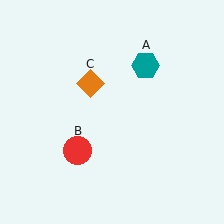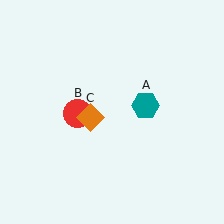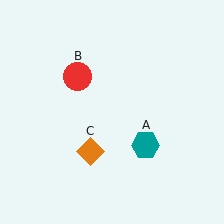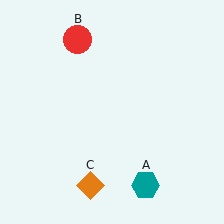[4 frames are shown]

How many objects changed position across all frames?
3 objects changed position: teal hexagon (object A), red circle (object B), orange diamond (object C).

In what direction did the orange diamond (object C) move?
The orange diamond (object C) moved down.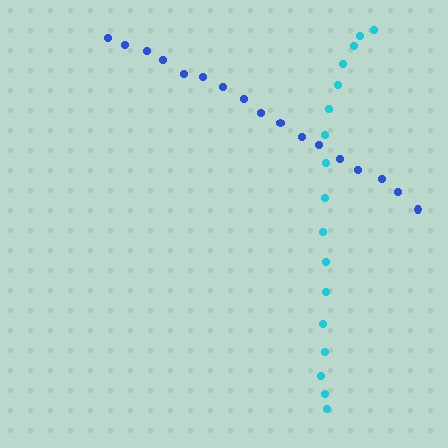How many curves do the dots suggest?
There are 2 distinct paths.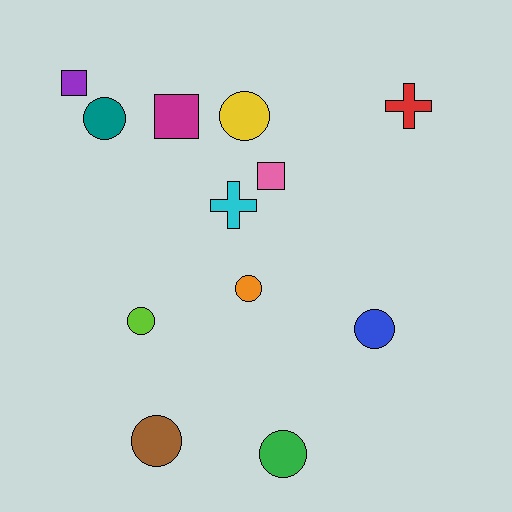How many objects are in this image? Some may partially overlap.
There are 12 objects.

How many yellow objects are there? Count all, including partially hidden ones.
There is 1 yellow object.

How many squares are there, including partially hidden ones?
There are 3 squares.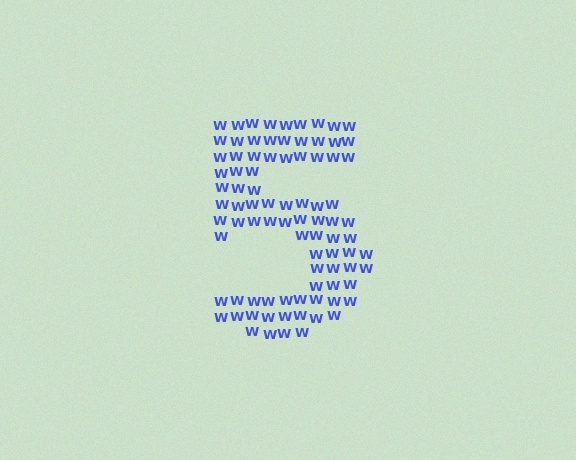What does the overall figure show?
The overall figure shows the digit 5.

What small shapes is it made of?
It is made of small letter W's.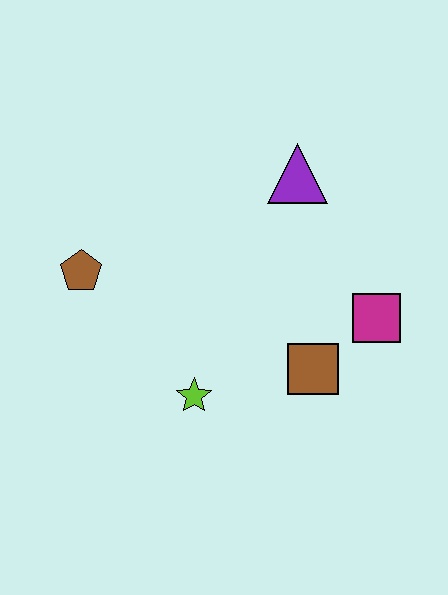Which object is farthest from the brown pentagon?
The magenta square is farthest from the brown pentagon.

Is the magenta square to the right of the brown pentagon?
Yes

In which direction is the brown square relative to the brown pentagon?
The brown square is to the right of the brown pentagon.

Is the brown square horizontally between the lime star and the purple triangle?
No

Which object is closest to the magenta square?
The brown square is closest to the magenta square.